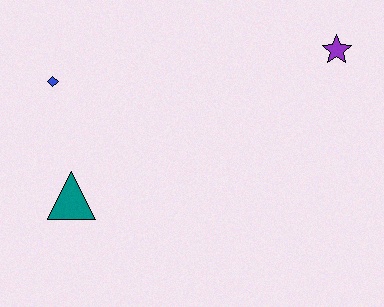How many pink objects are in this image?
There are no pink objects.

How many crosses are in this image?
There are no crosses.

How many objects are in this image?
There are 3 objects.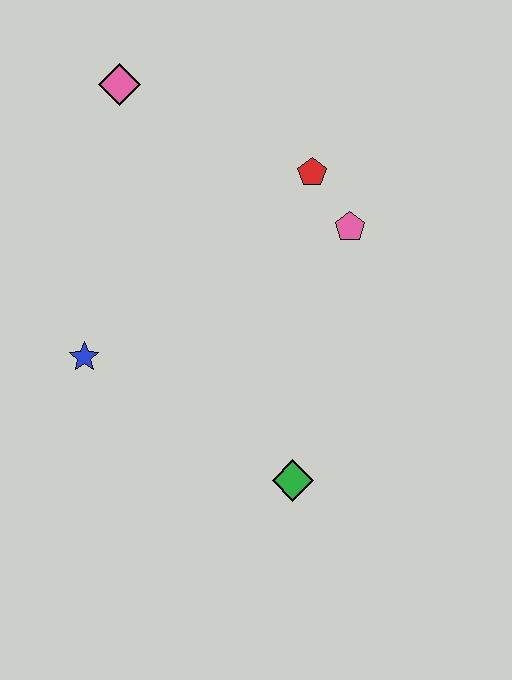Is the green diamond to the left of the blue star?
No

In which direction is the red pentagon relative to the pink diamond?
The red pentagon is to the right of the pink diamond.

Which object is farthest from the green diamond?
The pink diamond is farthest from the green diamond.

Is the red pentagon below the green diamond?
No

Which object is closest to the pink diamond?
The red pentagon is closest to the pink diamond.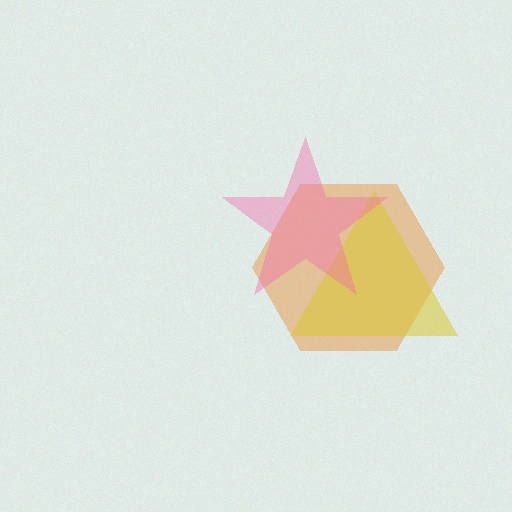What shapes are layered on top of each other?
The layered shapes are: an orange hexagon, a yellow triangle, a pink star.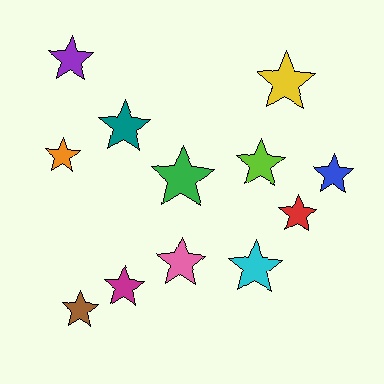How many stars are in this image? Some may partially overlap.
There are 12 stars.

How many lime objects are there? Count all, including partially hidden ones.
There is 1 lime object.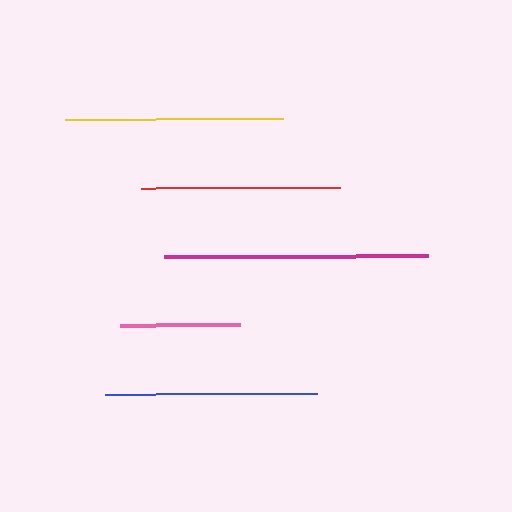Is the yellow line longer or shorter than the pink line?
The yellow line is longer than the pink line.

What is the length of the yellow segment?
The yellow segment is approximately 218 pixels long.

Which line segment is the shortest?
The pink line is the shortest at approximately 120 pixels.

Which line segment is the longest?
The magenta line is the longest at approximately 264 pixels.